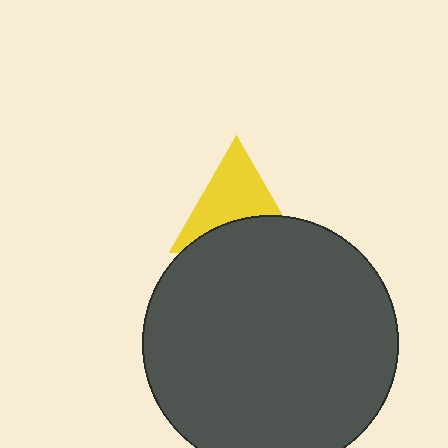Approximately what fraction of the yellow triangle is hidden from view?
Roughly 41% of the yellow triangle is hidden behind the dark gray circle.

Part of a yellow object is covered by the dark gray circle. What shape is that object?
It is a triangle.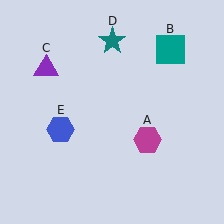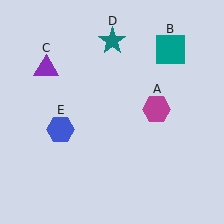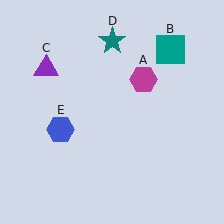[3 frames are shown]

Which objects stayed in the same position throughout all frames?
Teal square (object B) and purple triangle (object C) and teal star (object D) and blue hexagon (object E) remained stationary.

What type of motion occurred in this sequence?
The magenta hexagon (object A) rotated counterclockwise around the center of the scene.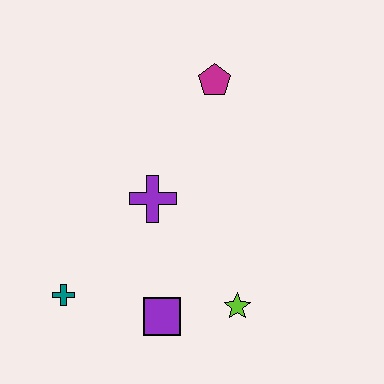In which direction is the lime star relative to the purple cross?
The lime star is below the purple cross.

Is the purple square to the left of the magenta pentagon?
Yes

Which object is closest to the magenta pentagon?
The purple cross is closest to the magenta pentagon.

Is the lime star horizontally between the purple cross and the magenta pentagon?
No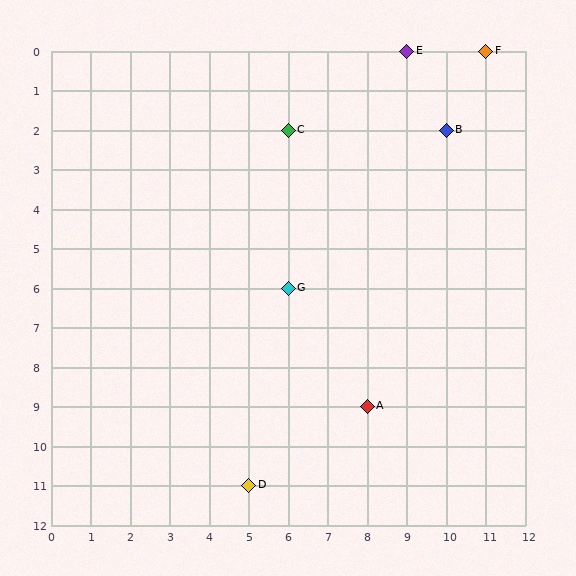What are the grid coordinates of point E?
Point E is at grid coordinates (9, 0).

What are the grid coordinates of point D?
Point D is at grid coordinates (5, 11).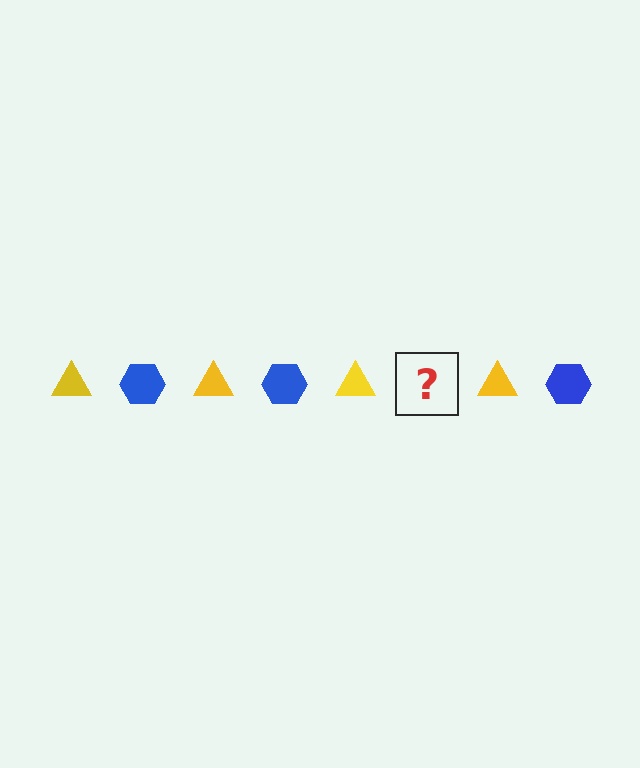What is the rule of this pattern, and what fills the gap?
The rule is that the pattern alternates between yellow triangle and blue hexagon. The gap should be filled with a blue hexagon.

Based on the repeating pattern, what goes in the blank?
The blank should be a blue hexagon.